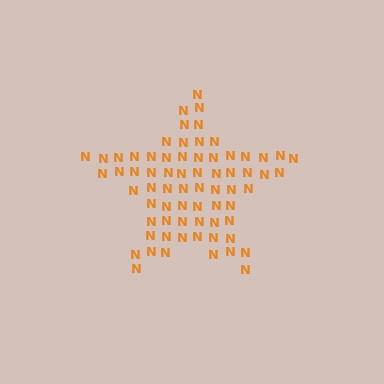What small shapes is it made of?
It is made of small letter N's.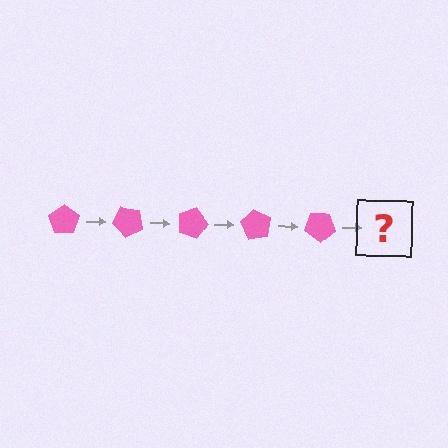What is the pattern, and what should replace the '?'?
The pattern is that the pentagon rotates 45 degrees each step. The '?' should be a pink pentagon rotated 225 degrees.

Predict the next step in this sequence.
The next step is a pink pentagon rotated 225 degrees.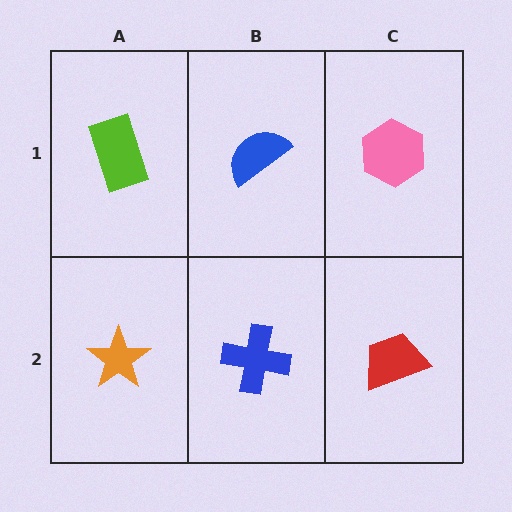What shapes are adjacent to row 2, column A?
A lime rectangle (row 1, column A), a blue cross (row 2, column B).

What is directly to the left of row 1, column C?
A blue semicircle.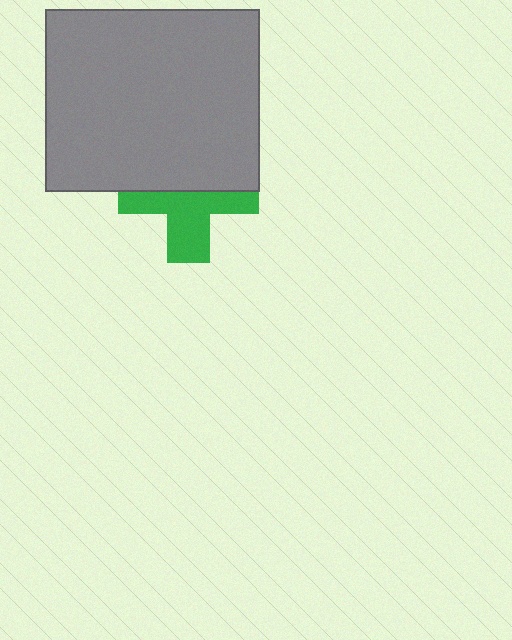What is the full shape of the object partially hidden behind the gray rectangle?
The partially hidden object is a green cross.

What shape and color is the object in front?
The object in front is a gray rectangle.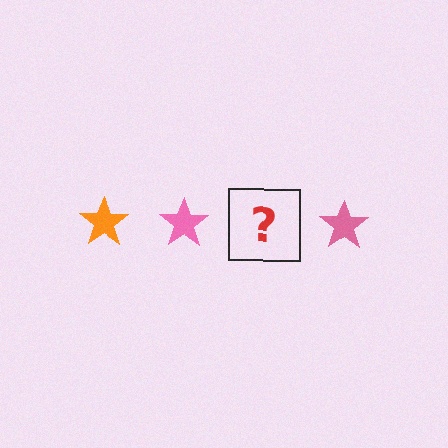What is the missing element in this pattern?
The missing element is an orange star.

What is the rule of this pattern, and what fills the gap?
The rule is that the pattern cycles through orange, pink stars. The gap should be filled with an orange star.